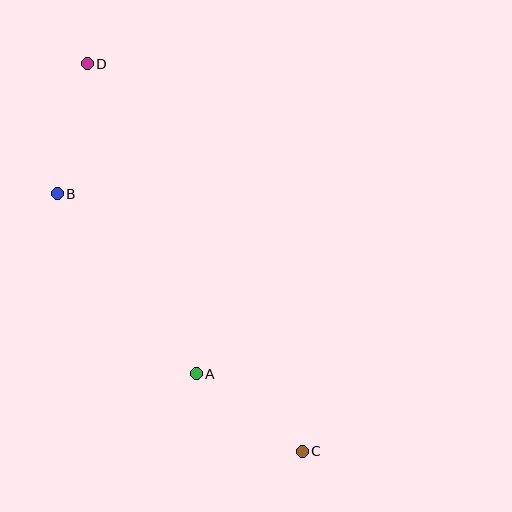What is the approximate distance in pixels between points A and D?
The distance between A and D is approximately 329 pixels.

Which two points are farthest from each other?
Points C and D are farthest from each other.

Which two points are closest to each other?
Points A and C are closest to each other.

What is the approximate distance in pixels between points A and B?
The distance between A and B is approximately 227 pixels.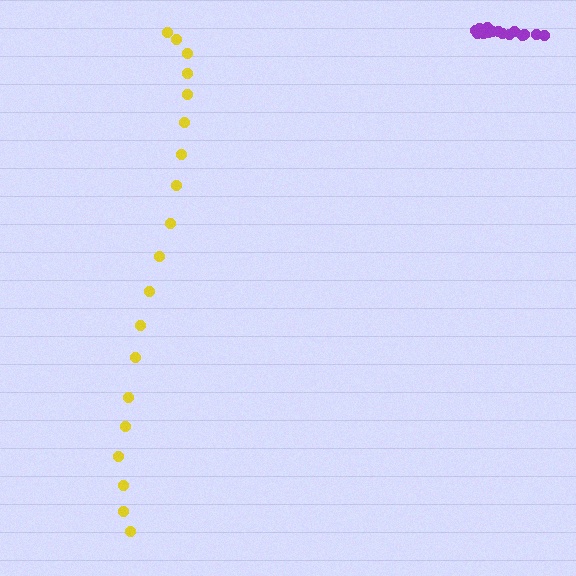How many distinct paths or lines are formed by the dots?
There are 2 distinct paths.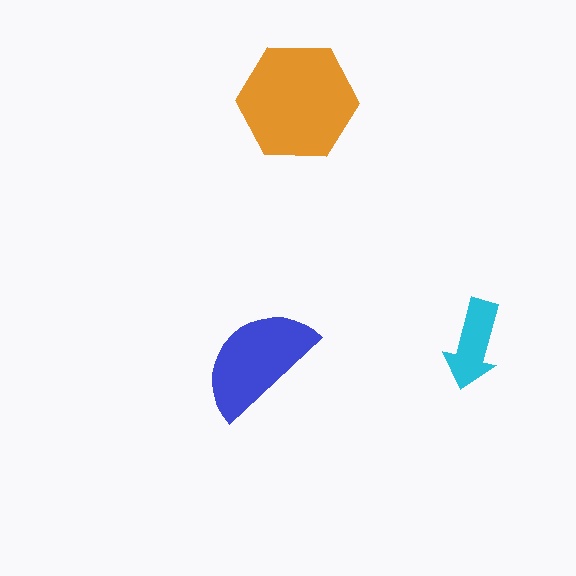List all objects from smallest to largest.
The cyan arrow, the blue semicircle, the orange hexagon.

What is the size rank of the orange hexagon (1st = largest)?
1st.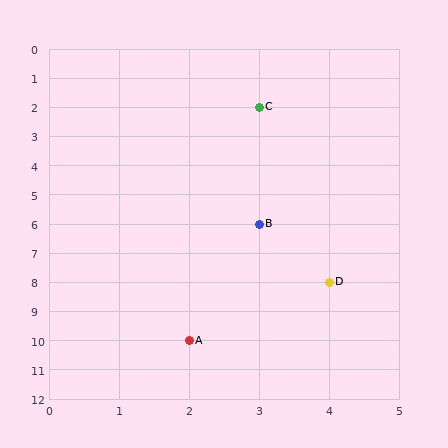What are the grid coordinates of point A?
Point A is at grid coordinates (2, 10).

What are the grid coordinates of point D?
Point D is at grid coordinates (4, 8).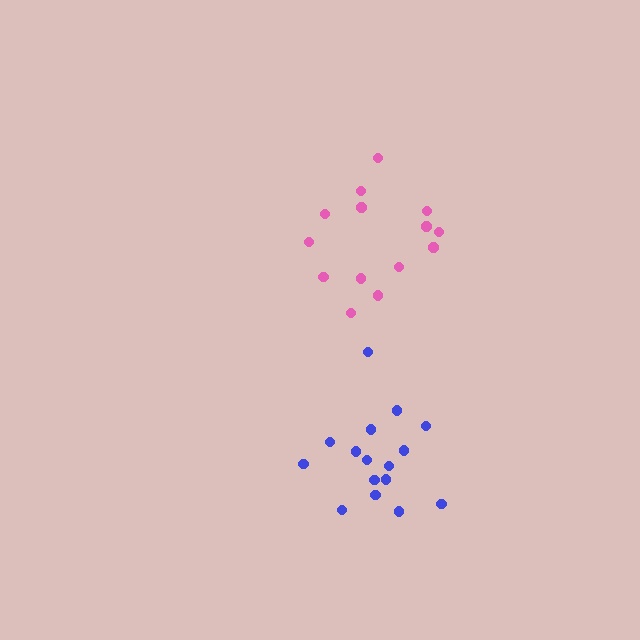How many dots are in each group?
Group 1: 14 dots, Group 2: 16 dots (30 total).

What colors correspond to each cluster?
The clusters are colored: pink, blue.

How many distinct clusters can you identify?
There are 2 distinct clusters.